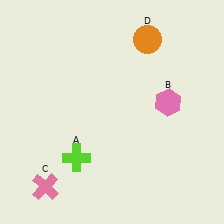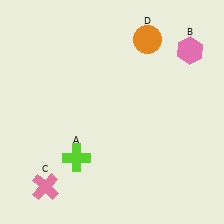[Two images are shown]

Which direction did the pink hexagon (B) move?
The pink hexagon (B) moved up.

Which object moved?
The pink hexagon (B) moved up.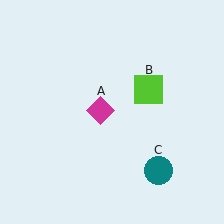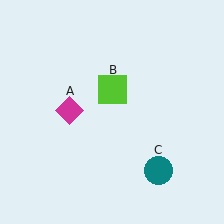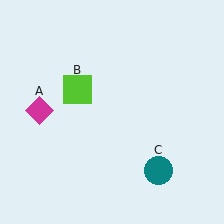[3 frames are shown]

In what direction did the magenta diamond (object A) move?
The magenta diamond (object A) moved left.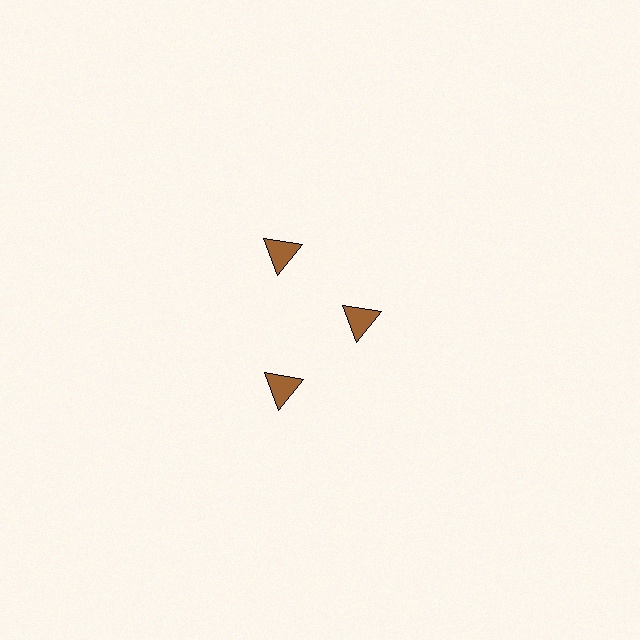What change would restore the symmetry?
The symmetry would be restored by moving it outward, back onto the ring so that all 3 triangles sit at equal angles and equal distance from the center.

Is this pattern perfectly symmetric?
No. The 3 brown triangles are arranged in a ring, but one element near the 3 o'clock position is pulled inward toward the center, breaking the 3-fold rotational symmetry.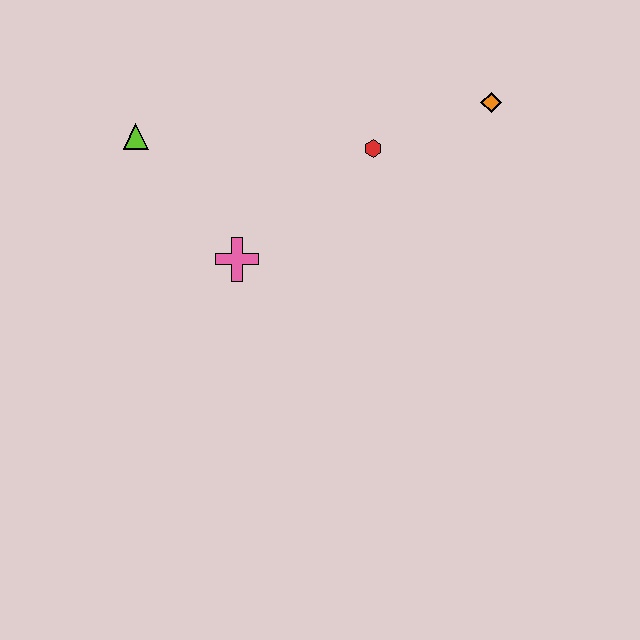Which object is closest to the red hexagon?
The orange diamond is closest to the red hexagon.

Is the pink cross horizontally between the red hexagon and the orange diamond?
No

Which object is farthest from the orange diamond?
The lime triangle is farthest from the orange diamond.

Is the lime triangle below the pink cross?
No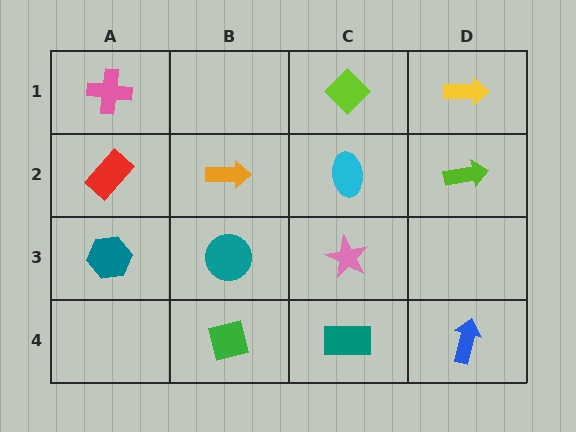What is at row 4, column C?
A teal rectangle.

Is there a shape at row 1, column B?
No, that cell is empty.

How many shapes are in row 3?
3 shapes.